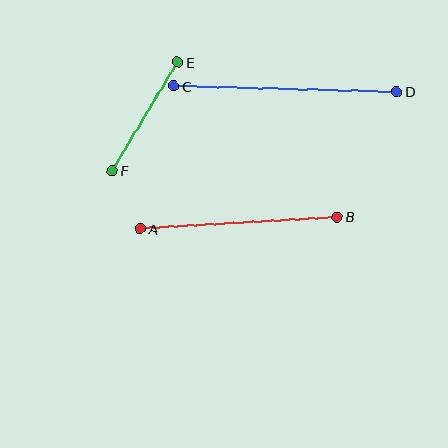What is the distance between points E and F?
The distance is approximately 127 pixels.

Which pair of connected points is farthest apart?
Points C and D are farthest apart.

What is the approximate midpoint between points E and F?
The midpoint is at approximately (145, 117) pixels.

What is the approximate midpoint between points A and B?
The midpoint is at approximately (239, 223) pixels.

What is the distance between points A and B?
The distance is approximately 197 pixels.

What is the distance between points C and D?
The distance is approximately 223 pixels.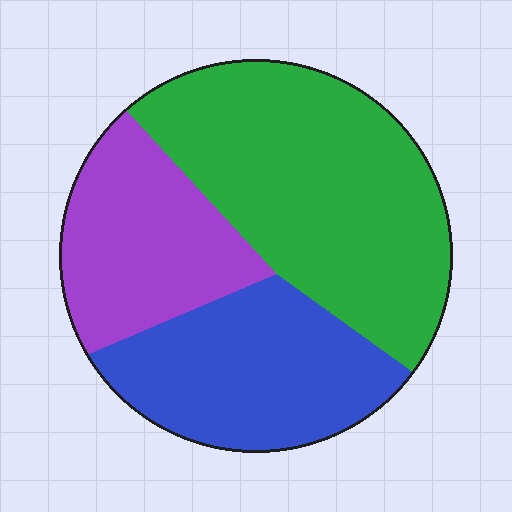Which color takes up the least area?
Purple, at roughly 25%.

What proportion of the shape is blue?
Blue covers roughly 30% of the shape.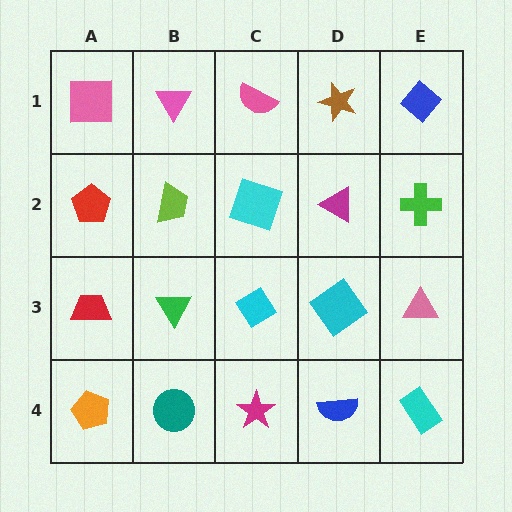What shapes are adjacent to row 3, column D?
A magenta triangle (row 2, column D), a blue semicircle (row 4, column D), a cyan diamond (row 3, column C), a pink triangle (row 3, column E).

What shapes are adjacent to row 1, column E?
A green cross (row 2, column E), a brown star (row 1, column D).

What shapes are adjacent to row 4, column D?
A cyan diamond (row 3, column D), a magenta star (row 4, column C), a cyan rectangle (row 4, column E).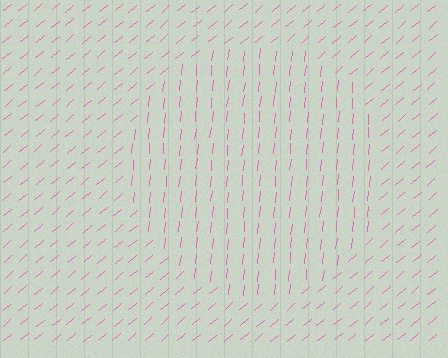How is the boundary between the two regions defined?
The boundary is defined purely by a change in line orientation (approximately 45 degrees difference). All lines are the same color and thickness.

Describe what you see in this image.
The image is filled with small pink line segments. A circle region in the image has lines oriented differently from the surrounding lines, creating a visible texture boundary.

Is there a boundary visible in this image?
Yes, there is a texture boundary formed by a change in line orientation.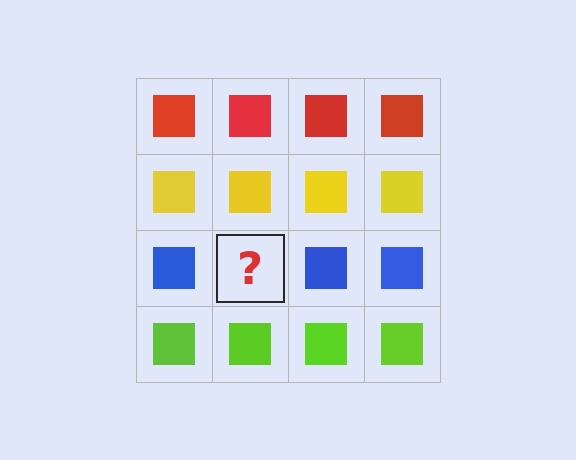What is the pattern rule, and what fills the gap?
The rule is that each row has a consistent color. The gap should be filled with a blue square.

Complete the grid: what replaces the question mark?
The question mark should be replaced with a blue square.